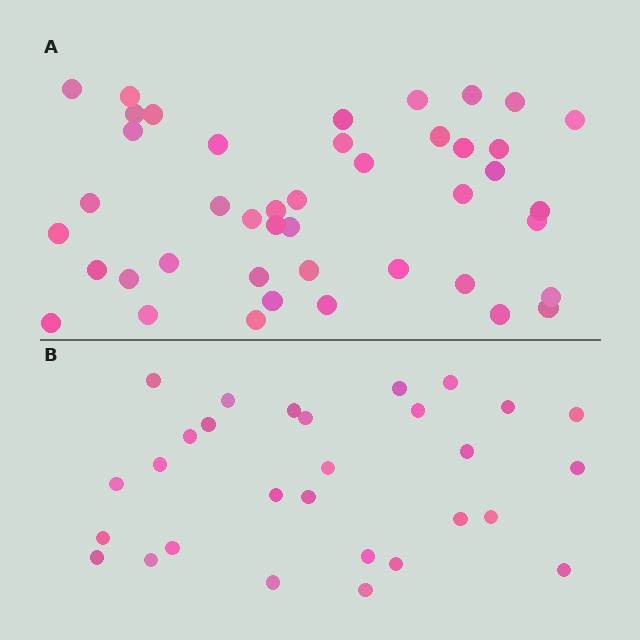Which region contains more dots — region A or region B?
Region A (the top region) has more dots.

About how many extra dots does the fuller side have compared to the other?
Region A has approximately 15 more dots than region B.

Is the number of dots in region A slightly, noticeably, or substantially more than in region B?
Region A has substantially more. The ratio is roughly 1.5 to 1.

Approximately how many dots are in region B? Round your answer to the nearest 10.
About 30 dots. (The exact count is 29, which rounds to 30.)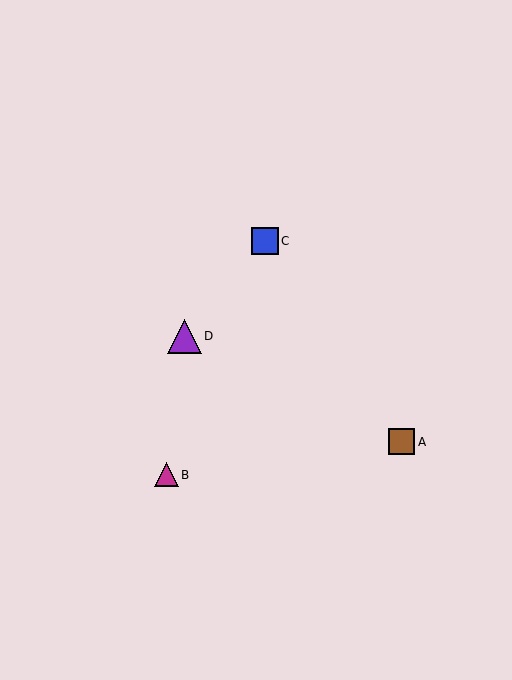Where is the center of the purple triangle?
The center of the purple triangle is at (185, 336).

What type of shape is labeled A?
Shape A is a brown square.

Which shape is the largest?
The purple triangle (labeled D) is the largest.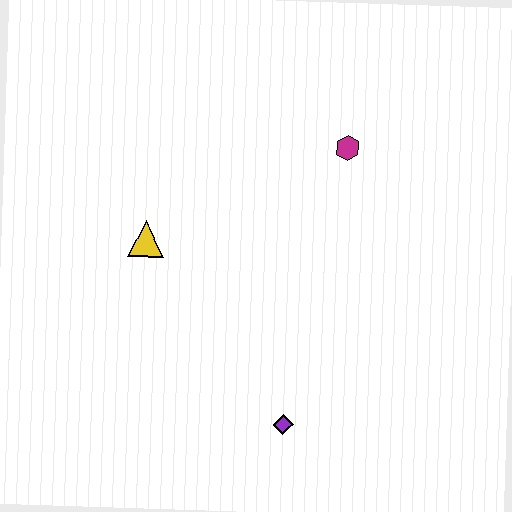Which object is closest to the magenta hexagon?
The yellow triangle is closest to the magenta hexagon.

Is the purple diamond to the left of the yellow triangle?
No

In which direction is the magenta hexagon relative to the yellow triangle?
The magenta hexagon is to the right of the yellow triangle.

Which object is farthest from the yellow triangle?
The purple diamond is farthest from the yellow triangle.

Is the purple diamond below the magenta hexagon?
Yes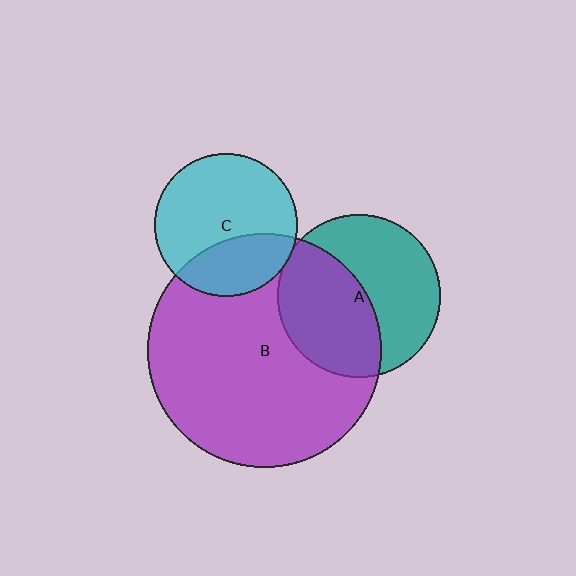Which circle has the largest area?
Circle B (purple).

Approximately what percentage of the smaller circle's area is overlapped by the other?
Approximately 50%.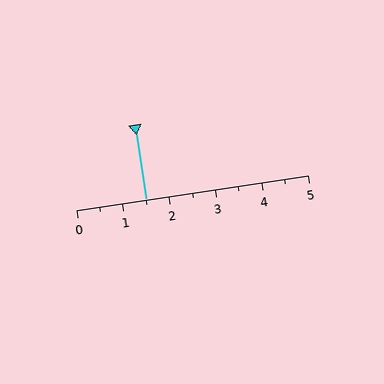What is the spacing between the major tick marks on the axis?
The major ticks are spaced 1 apart.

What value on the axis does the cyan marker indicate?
The marker indicates approximately 1.5.